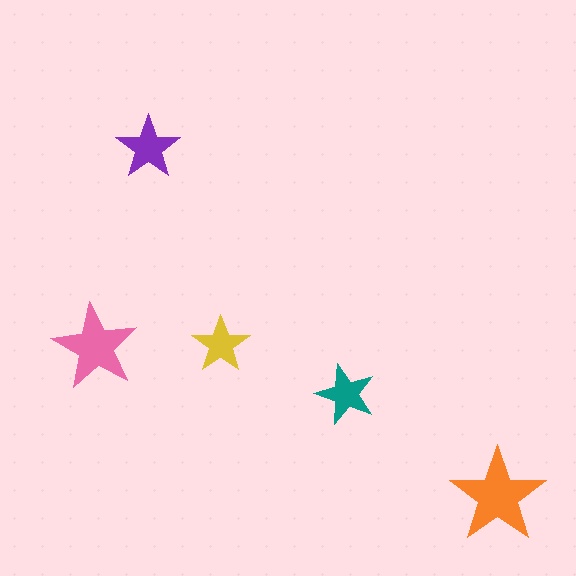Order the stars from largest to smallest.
the orange one, the pink one, the purple one, the teal one, the yellow one.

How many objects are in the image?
There are 5 objects in the image.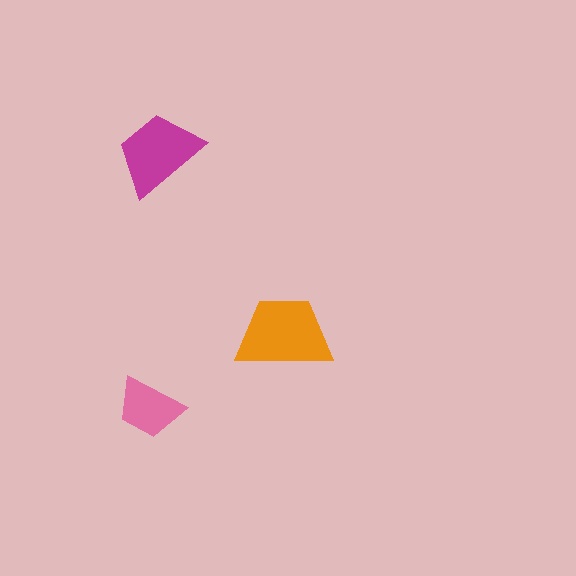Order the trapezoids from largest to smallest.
the orange one, the magenta one, the pink one.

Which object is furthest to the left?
The pink trapezoid is leftmost.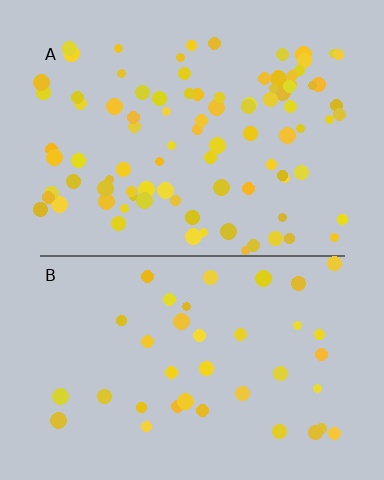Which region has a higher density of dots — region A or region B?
A (the top).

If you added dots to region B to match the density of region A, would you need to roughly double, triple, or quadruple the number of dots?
Approximately double.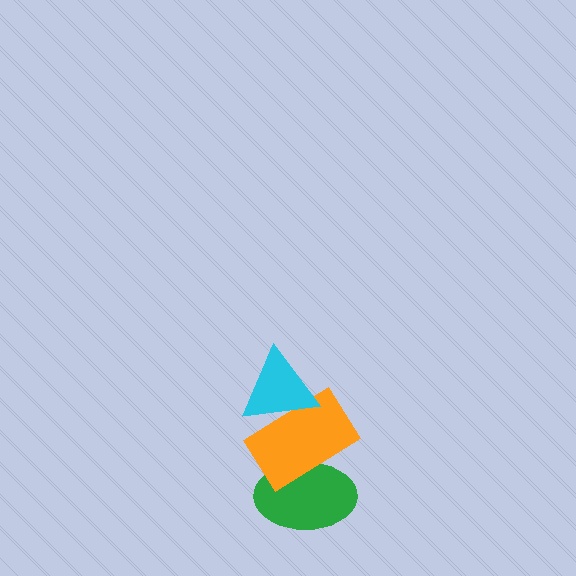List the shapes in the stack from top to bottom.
From top to bottom: the cyan triangle, the orange rectangle, the green ellipse.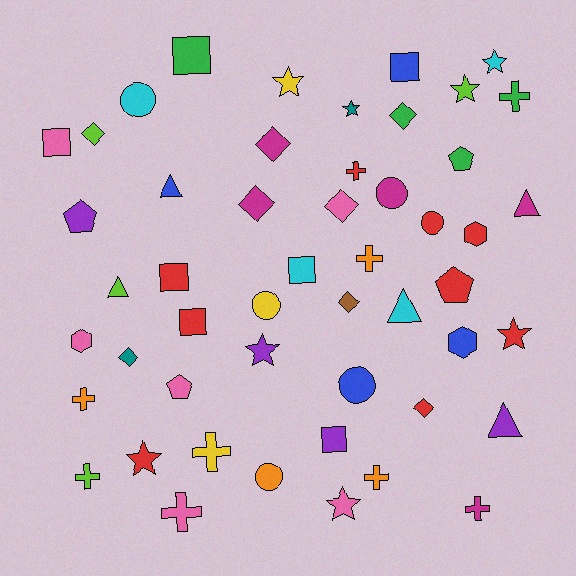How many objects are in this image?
There are 50 objects.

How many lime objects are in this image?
There are 4 lime objects.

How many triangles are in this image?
There are 5 triangles.